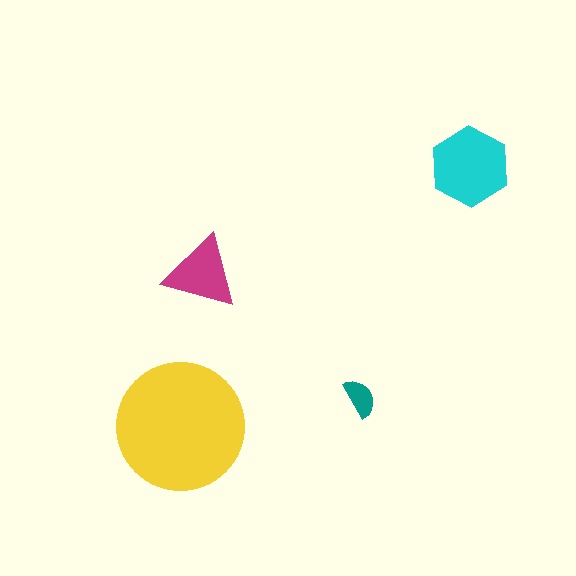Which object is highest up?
The cyan hexagon is topmost.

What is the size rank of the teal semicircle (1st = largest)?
4th.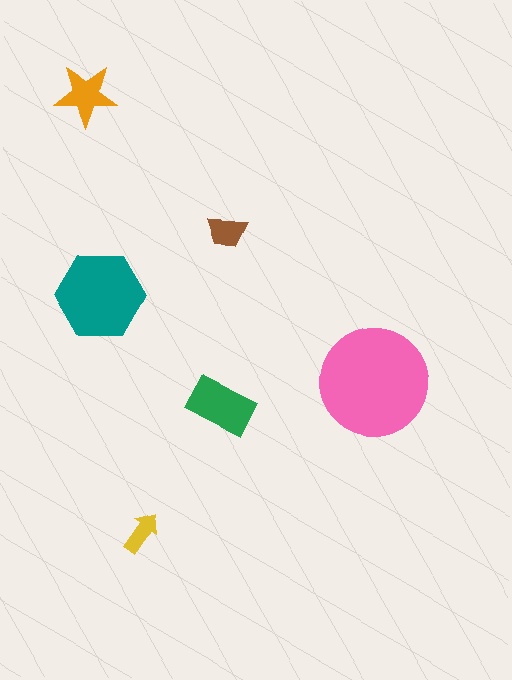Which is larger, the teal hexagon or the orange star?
The teal hexagon.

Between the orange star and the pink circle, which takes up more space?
The pink circle.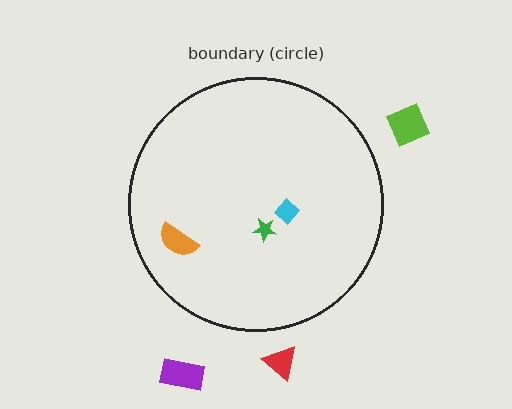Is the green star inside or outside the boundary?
Inside.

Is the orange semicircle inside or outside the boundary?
Inside.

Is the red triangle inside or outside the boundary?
Outside.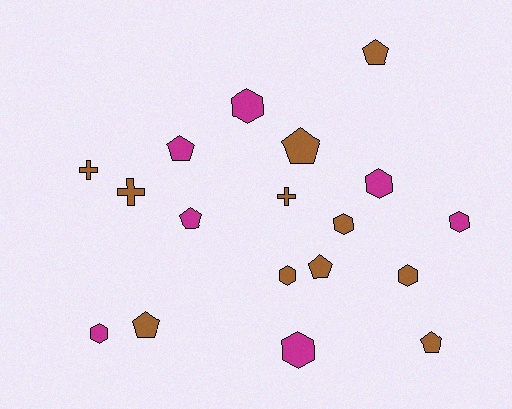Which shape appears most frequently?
Hexagon, with 8 objects.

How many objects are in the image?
There are 18 objects.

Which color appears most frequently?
Brown, with 11 objects.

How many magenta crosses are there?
There are no magenta crosses.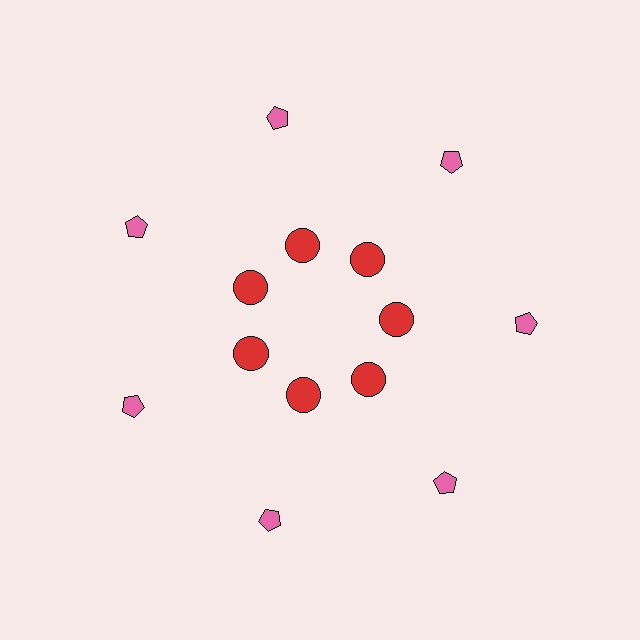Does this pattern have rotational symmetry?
Yes, this pattern has 7-fold rotational symmetry. It looks the same after rotating 51 degrees around the center.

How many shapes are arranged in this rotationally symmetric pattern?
There are 14 shapes, arranged in 7 groups of 2.